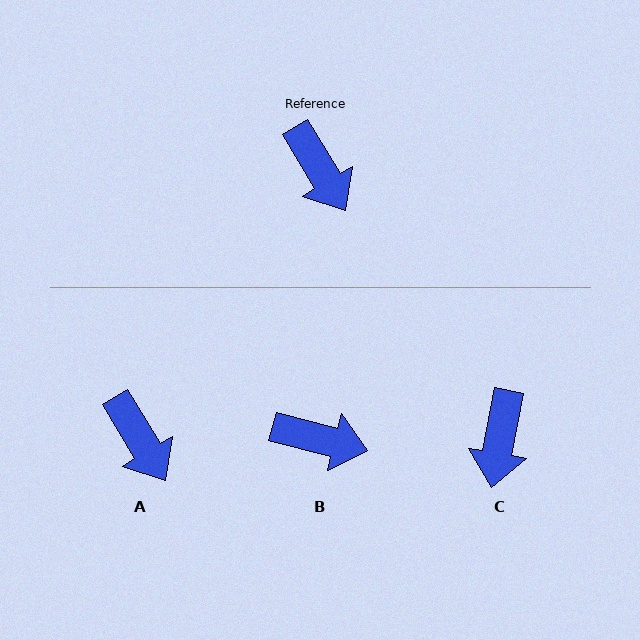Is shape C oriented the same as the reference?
No, it is off by about 41 degrees.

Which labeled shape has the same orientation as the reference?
A.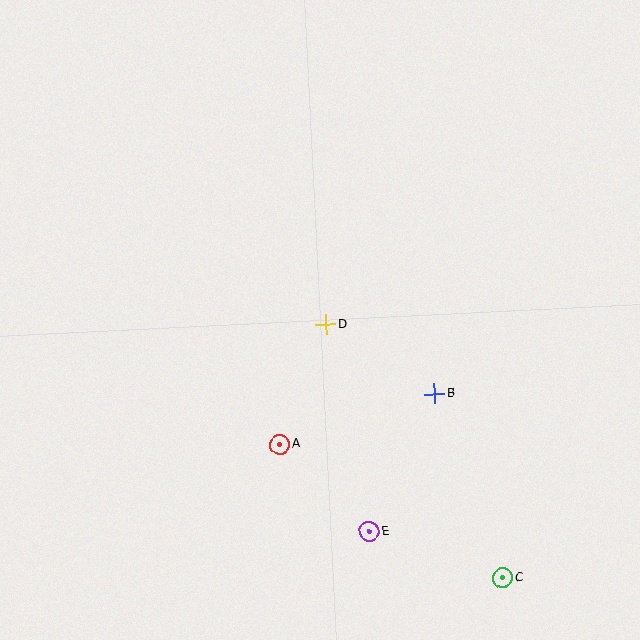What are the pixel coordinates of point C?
Point C is at (503, 578).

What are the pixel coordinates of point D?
Point D is at (326, 325).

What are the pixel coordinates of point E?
Point E is at (369, 532).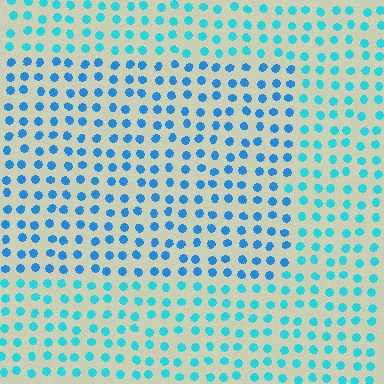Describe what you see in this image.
The image is filled with small cyan elements in a uniform arrangement. A rectangle-shaped region is visible where the elements are tinted to a slightly different hue, forming a subtle color boundary.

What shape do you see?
I see a rectangle.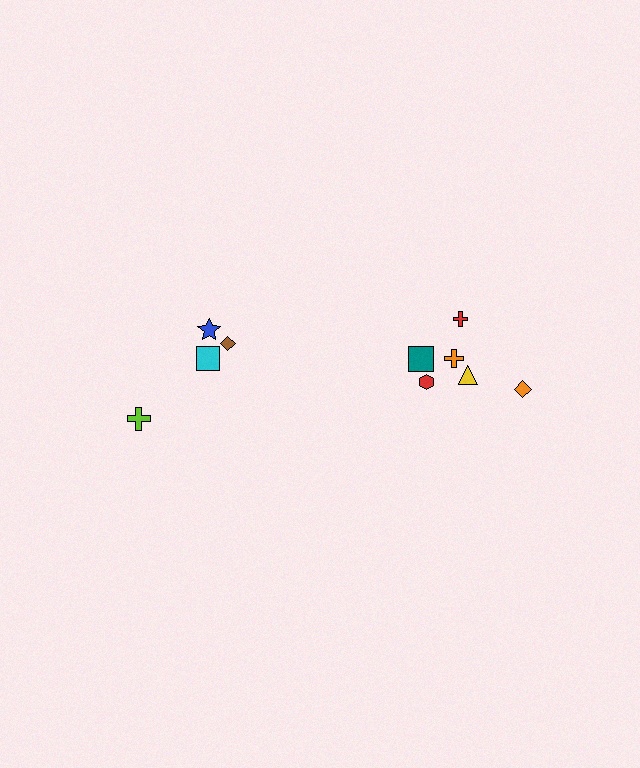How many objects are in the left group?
There are 4 objects.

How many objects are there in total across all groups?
There are 10 objects.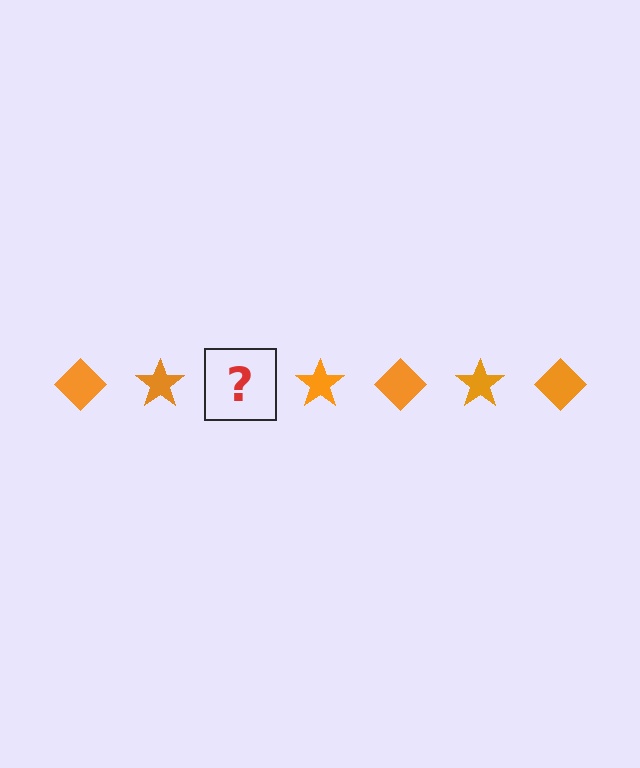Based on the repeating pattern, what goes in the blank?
The blank should be an orange diamond.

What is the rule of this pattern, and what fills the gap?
The rule is that the pattern cycles through diamond, star shapes in orange. The gap should be filled with an orange diamond.